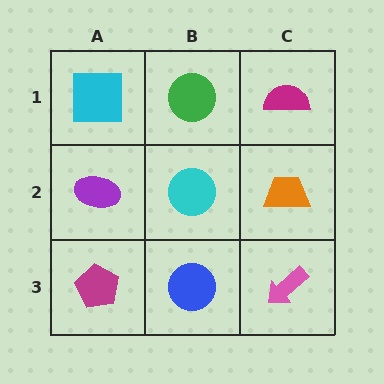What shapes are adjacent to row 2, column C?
A magenta semicircle (row 1, column C), a pink arrow (row 3, column C), a cyan circle (row 2, column B).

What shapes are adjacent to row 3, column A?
A purple ellipse (row 2, column A), a blue circle (row 3, column B).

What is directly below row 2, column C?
A pink arrow.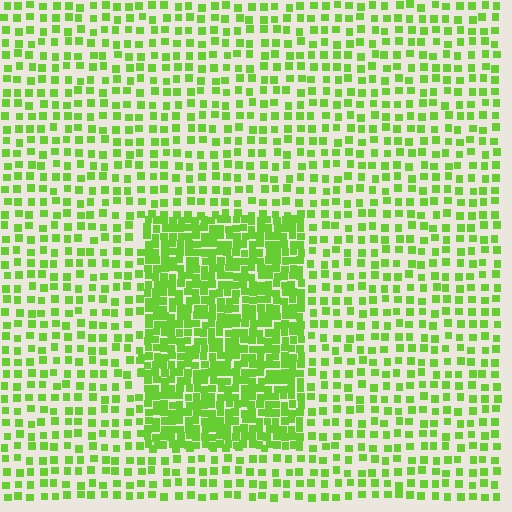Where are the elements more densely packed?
The elements are more densely packed inside the rectangle boundary.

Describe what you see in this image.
The image contains small lime elements arranged at two different densities. A rectangle-shaped region is visible where the elements are more densely packed than the surrounding area.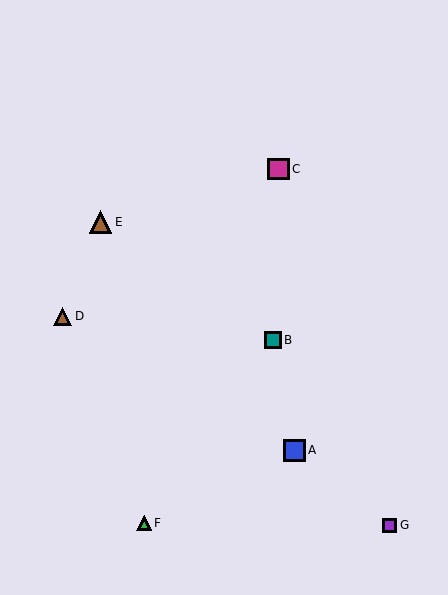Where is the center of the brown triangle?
The center of the brown triangle is at (101, 222).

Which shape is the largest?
The brown triangle (labeled E) is the largest.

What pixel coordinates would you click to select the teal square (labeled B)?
Click at (273, 340) to select the teal square B.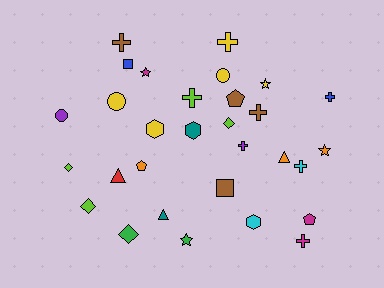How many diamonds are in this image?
There are 4 diamonds.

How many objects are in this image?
There are 30 objects.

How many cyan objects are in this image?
There are 2 cyan objects.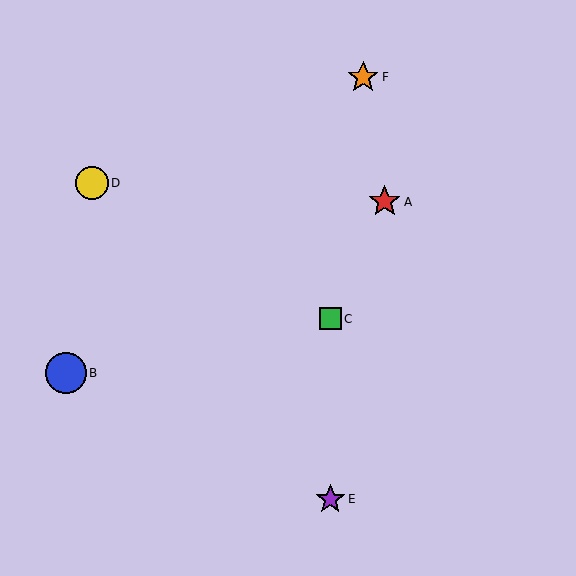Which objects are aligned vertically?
Objects C, E are aligned vertically.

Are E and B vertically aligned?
No, E is at x≈330 and B is at x≈66.